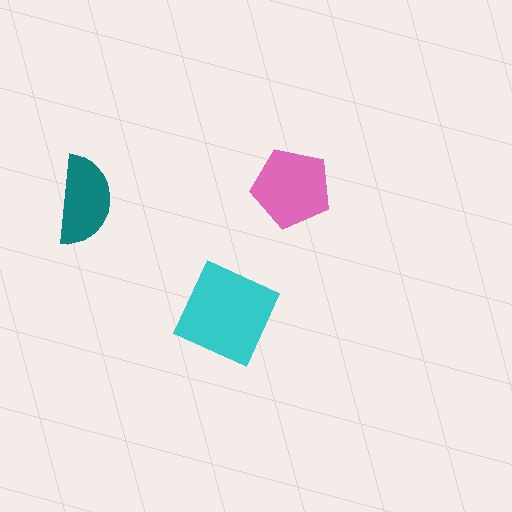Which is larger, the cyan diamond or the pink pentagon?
The cyan diamond.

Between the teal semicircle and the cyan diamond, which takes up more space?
The cyan diamond.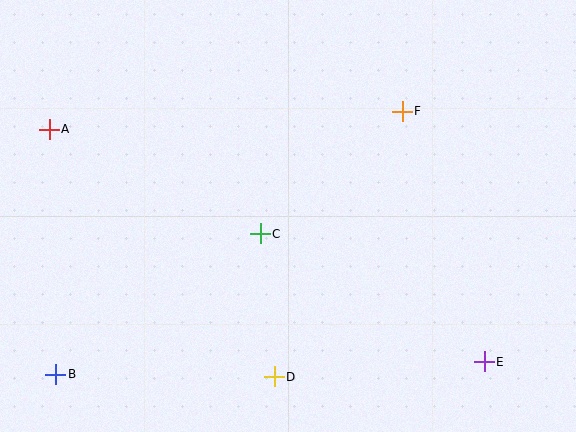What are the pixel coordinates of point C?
Point C is at (260, 234).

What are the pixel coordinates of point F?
Point F is at (402, 111).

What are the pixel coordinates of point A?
Point A is at (49, 129).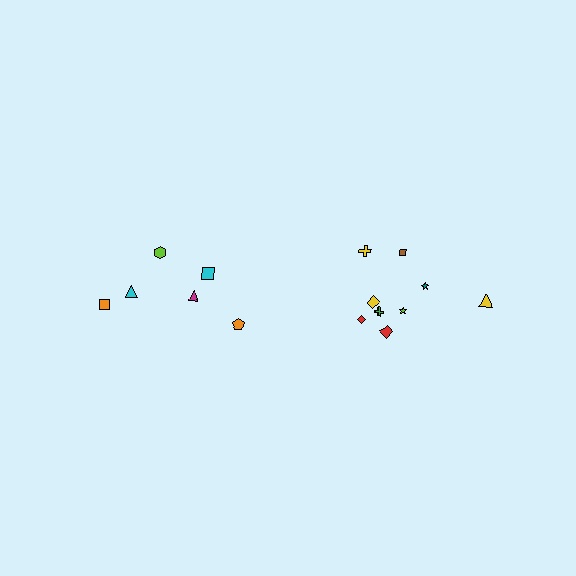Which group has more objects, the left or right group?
The right group.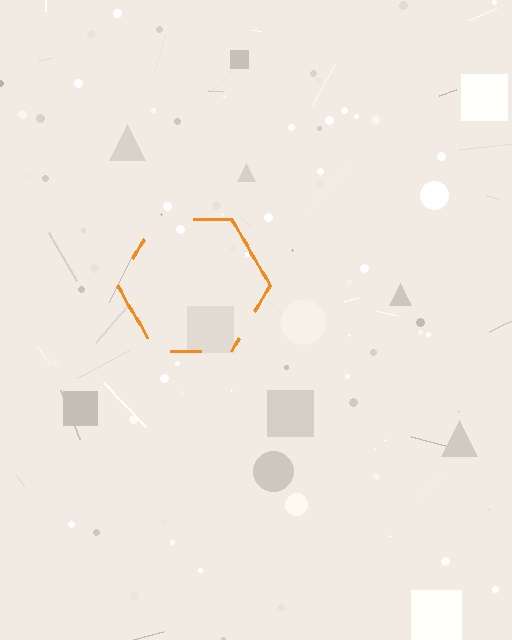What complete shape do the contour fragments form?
The contour fragments form a hexagon.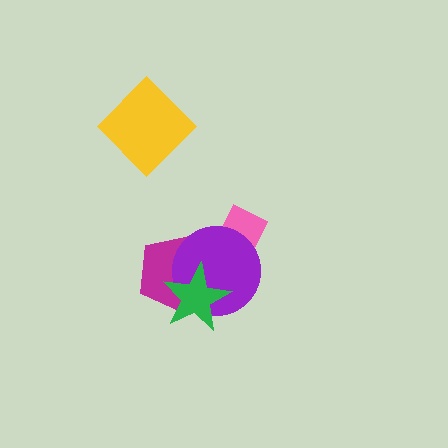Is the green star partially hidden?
No, no other shape covers it.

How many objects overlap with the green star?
2 objects overlap with the green star.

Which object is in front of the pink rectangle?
The purple circle is in front of the pink rectangle.